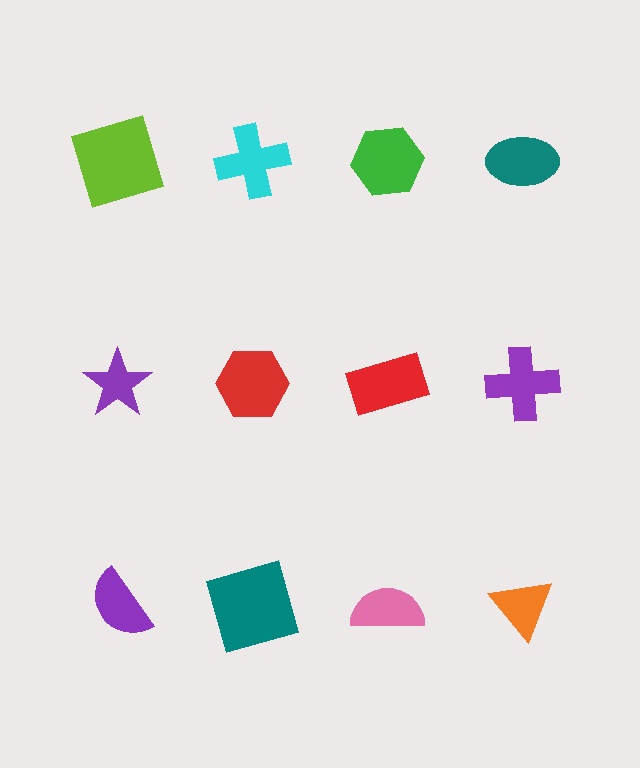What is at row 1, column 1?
A lime square.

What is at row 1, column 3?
A green hexagon.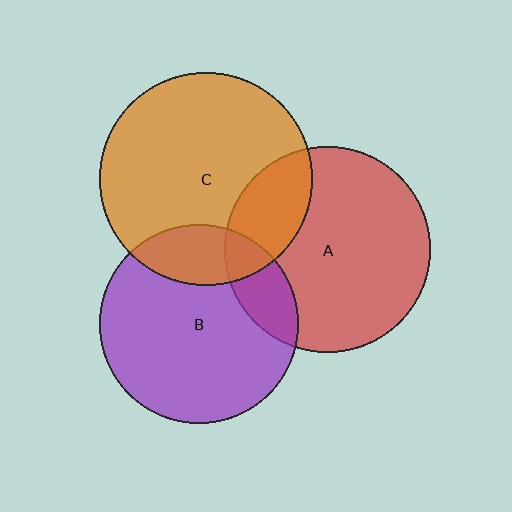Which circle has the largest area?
Circle C (orange).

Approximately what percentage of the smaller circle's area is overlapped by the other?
Approximately 20%.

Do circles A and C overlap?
Yes.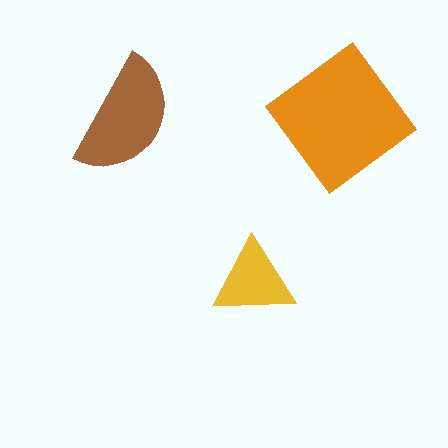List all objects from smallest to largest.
The yellow triangle, the brown semicircle, the orange diamond.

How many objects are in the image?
There are 3 objects in the image.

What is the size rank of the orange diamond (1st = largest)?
1st.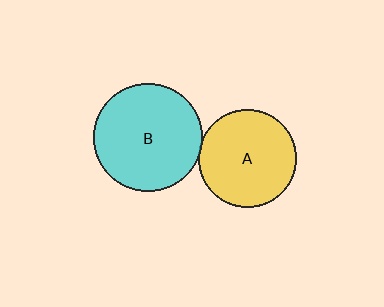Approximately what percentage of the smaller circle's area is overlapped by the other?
Approximately 5%.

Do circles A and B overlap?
Yes.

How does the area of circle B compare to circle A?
Approximately 1.2 times.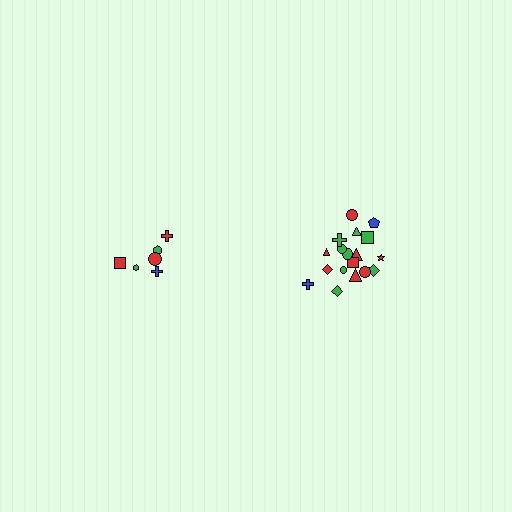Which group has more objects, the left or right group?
The right group.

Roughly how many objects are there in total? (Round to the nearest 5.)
Roughly 25 objects in total.